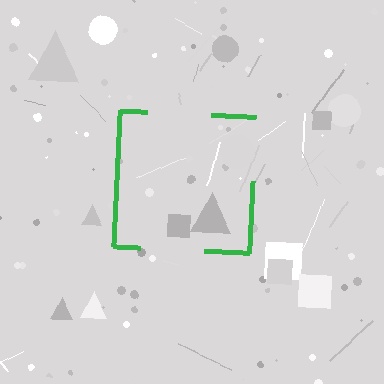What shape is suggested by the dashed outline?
The dashed outline suggests a square.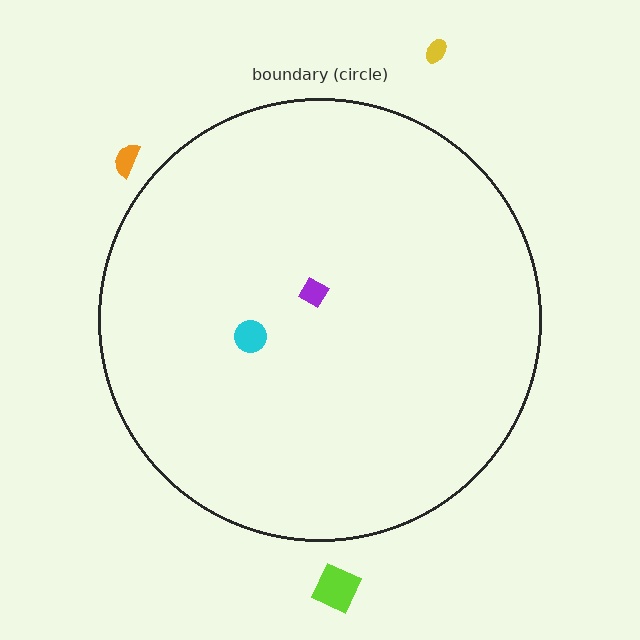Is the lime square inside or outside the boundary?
Outside.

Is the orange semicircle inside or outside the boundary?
Outside.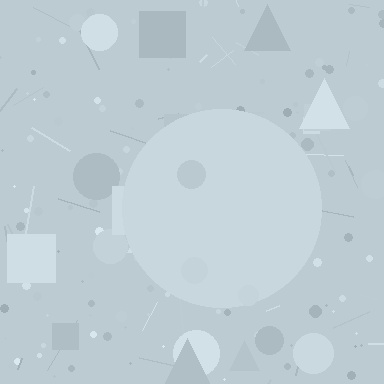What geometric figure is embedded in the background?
A circle is embedded in the background.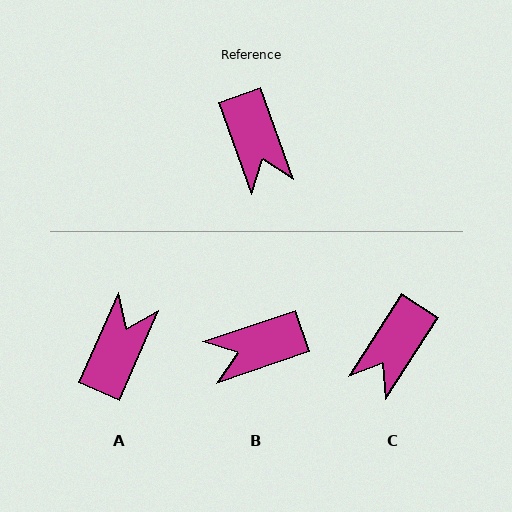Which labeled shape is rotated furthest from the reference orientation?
A, about 136 degrees away.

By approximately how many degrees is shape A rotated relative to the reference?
Approximately 136 degrees counter-clockwise.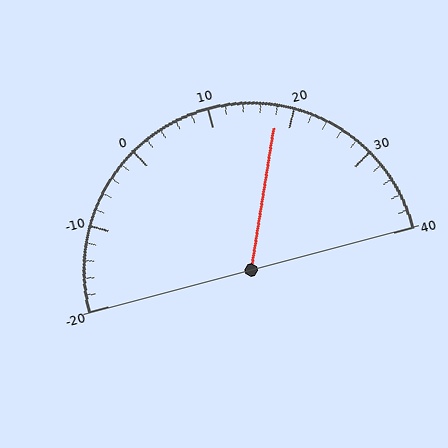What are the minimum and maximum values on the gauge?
The gauge ranges from -20 to 40.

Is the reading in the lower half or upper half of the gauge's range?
The reading is in the upper half of the range (-20 to 40).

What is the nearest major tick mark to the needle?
The nearest major tick mark is 20.